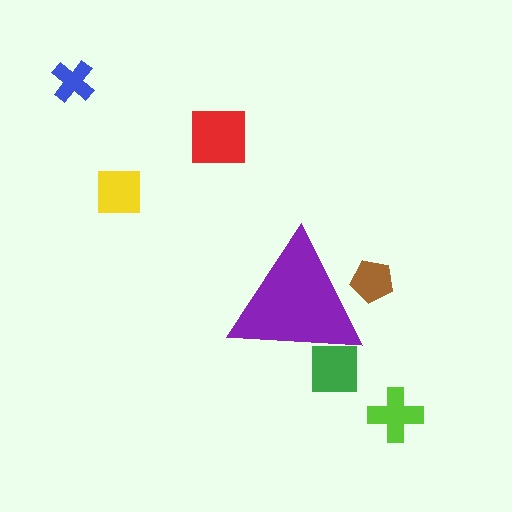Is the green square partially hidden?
Yes, the green square is partially hidden behind the purple triangle.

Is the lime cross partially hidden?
No, the lime cross is fully visible.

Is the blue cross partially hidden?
No, the blue cross is fully visible.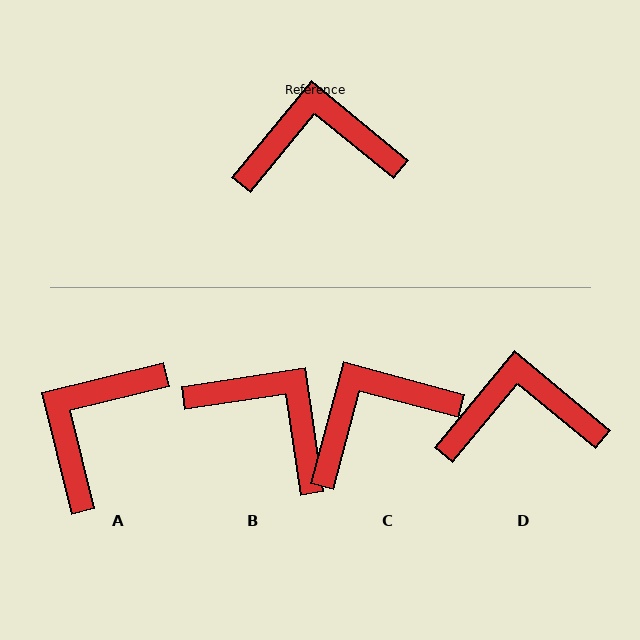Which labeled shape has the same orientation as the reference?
D.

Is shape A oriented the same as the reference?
No, it is off by about 53 degrees.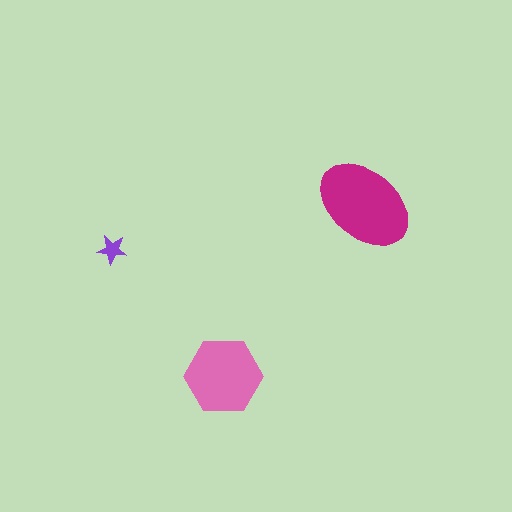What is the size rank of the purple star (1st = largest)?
3rd.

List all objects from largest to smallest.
The magenta ellipse, the pink hexagon, the purple star.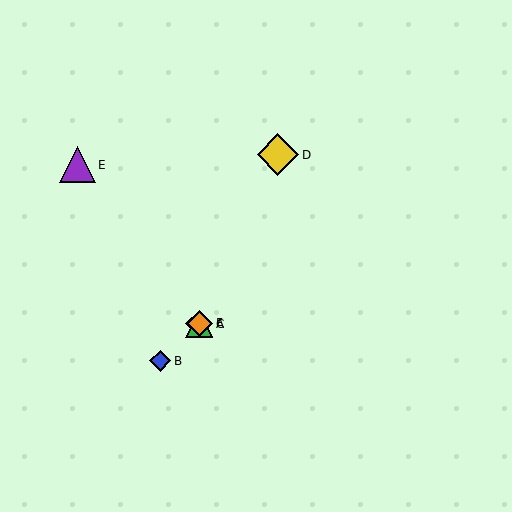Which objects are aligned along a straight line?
Objects A, B, C, F are aligned along a straight line.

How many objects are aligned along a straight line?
4 objects (A, B, C, F) are aligned along a straight line.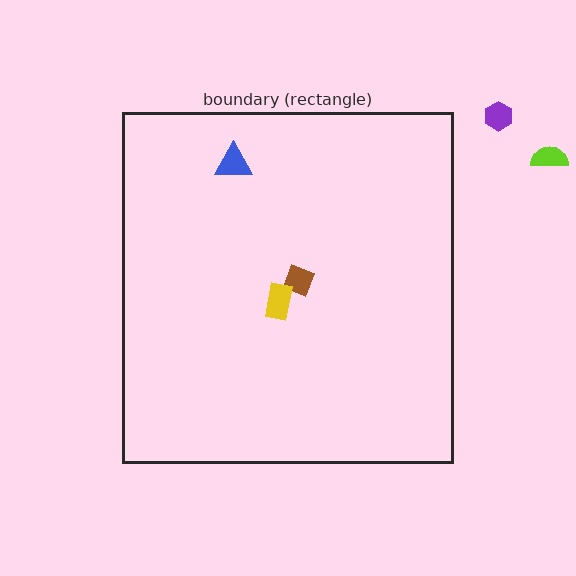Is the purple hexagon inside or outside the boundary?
Outside.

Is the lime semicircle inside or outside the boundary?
Outside.